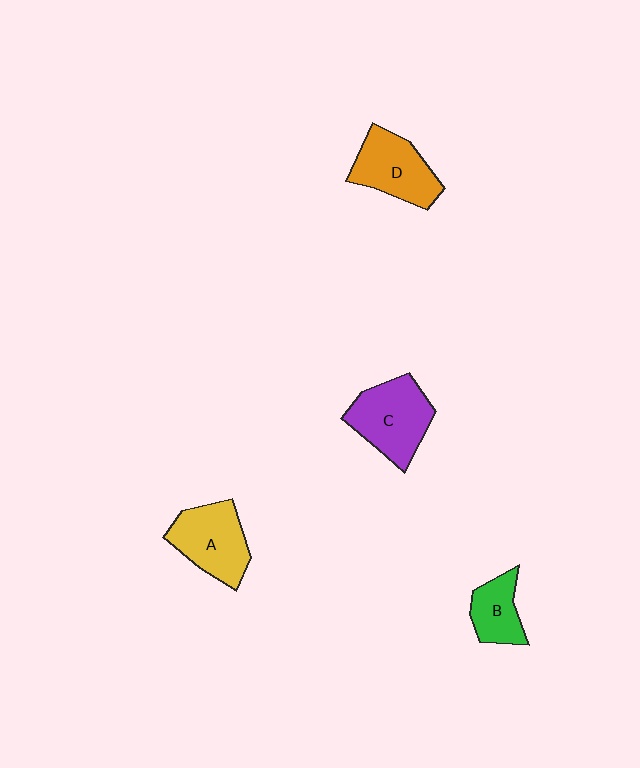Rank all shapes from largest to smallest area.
From largest to smallest: C (purple), A (yellow), D (orange), B (green).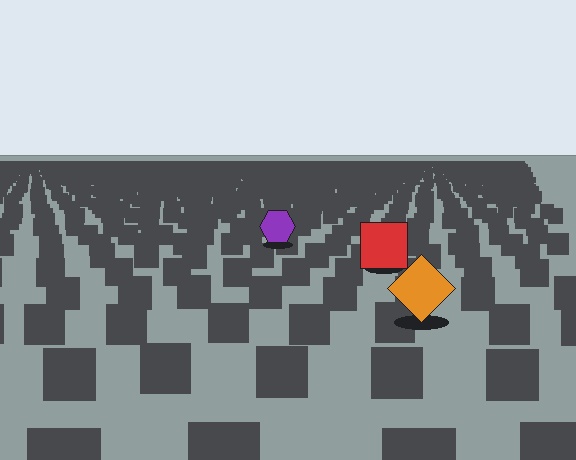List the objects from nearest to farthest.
From nearest to farthest: the orange diamond, the red square, the purple hexagon.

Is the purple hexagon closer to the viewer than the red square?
No. The red square is closer — you can tell from the texture gradient: the ground texture is coarser near it.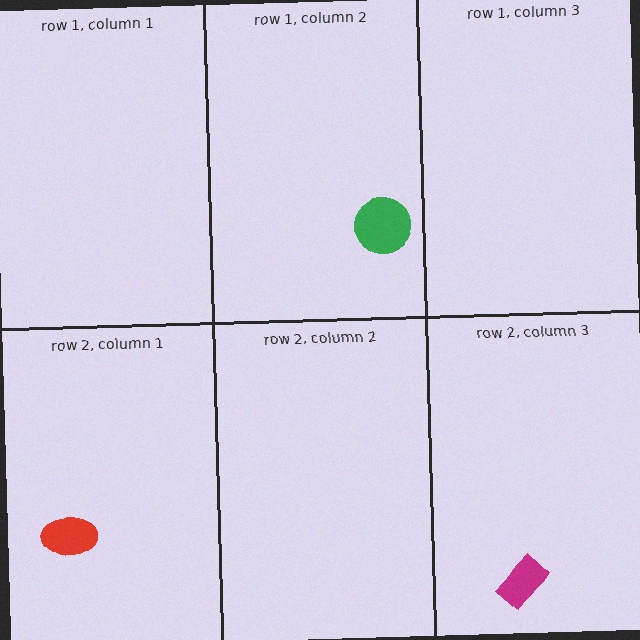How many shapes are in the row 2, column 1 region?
1.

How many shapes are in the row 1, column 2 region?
1.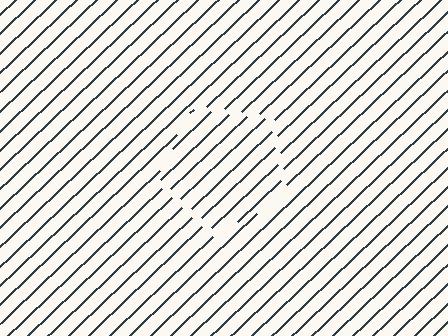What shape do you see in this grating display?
An illusory pentagon. The interior of the shape contains the same grating, shifted by half a period — the contour is defined by the phase discontinuity where line-ends from the inner and outer gratings abut.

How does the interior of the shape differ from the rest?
The interior of the shape contains the same grating, shifted by half a period — the contour is defined by the phase discontinuity where line-ends from the inner and outer gratings abut.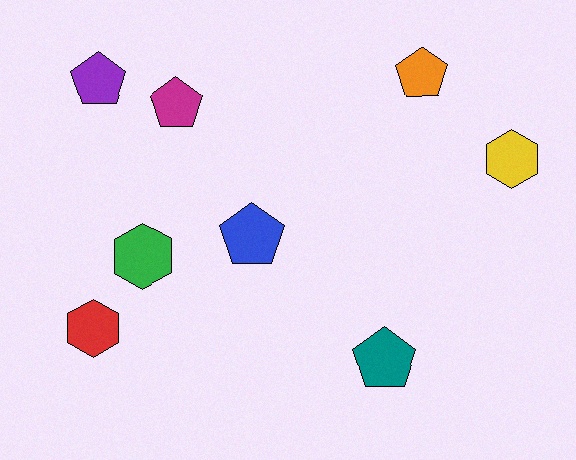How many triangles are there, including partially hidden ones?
There are no triangles.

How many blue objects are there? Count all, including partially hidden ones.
There is 1 blue object.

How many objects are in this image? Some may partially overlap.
There are 8 objects.